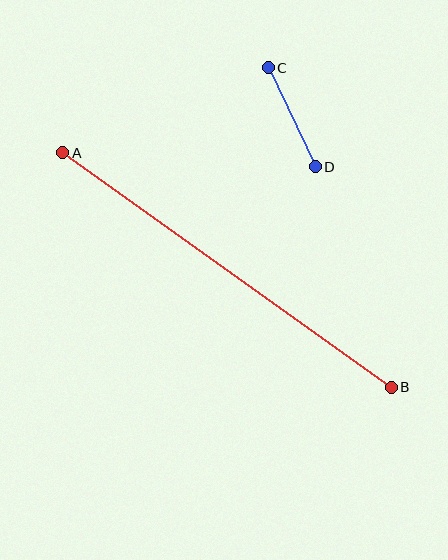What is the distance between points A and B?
The distance is approximately 404 pixels.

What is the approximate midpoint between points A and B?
The midpoint is at approximately (227, 270) pixels.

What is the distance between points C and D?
The distance is approximately 110 pixels.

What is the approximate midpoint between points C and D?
The midpoint is at approximately (292, 117) pixels.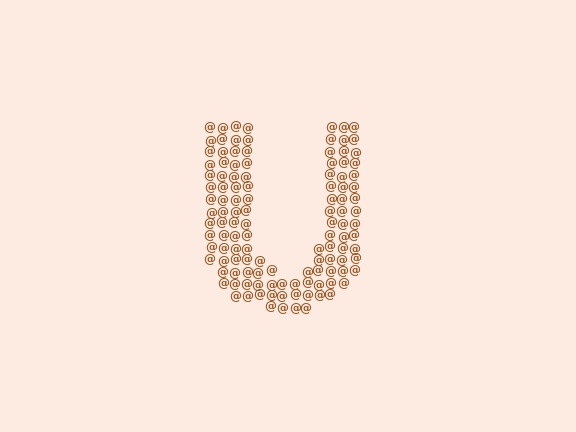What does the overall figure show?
The overall figure shows the letter U.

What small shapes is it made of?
It is made of small at signs.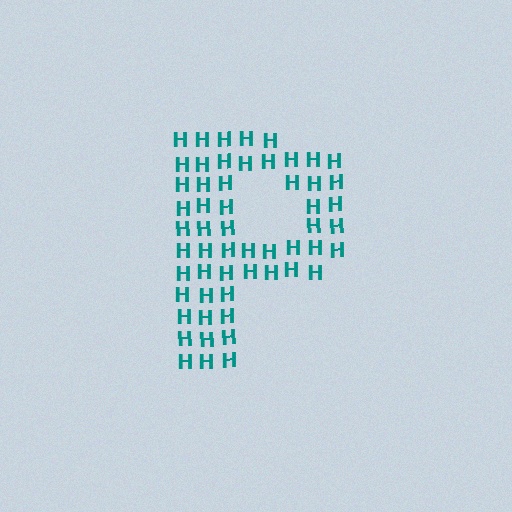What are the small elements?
The small elements are letter H's.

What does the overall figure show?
The overall figure shows the letter P.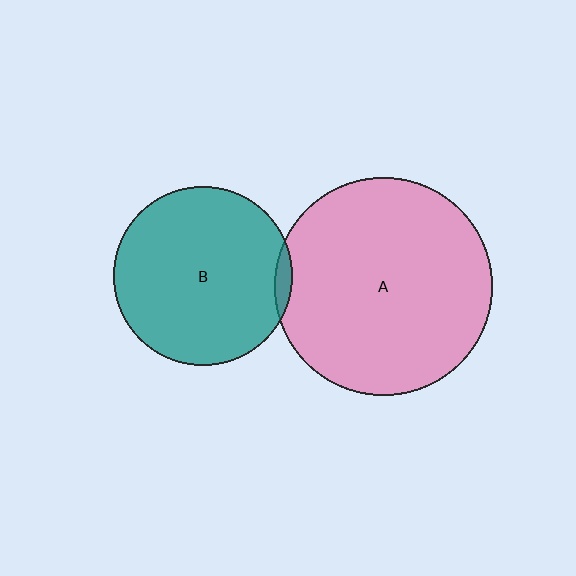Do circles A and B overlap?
Yes.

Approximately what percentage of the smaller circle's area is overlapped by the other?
Approximately 5%.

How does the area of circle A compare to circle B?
Approximately 1.5 times.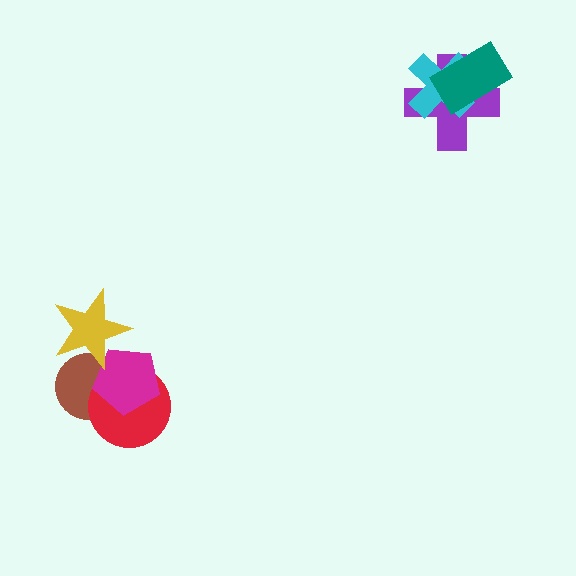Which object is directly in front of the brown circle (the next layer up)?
The red circle is directly in front of the brown circle.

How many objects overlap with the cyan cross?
2 objects overlap with the cyan cross.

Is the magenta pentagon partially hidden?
Yes, it is partially covered by another shape.